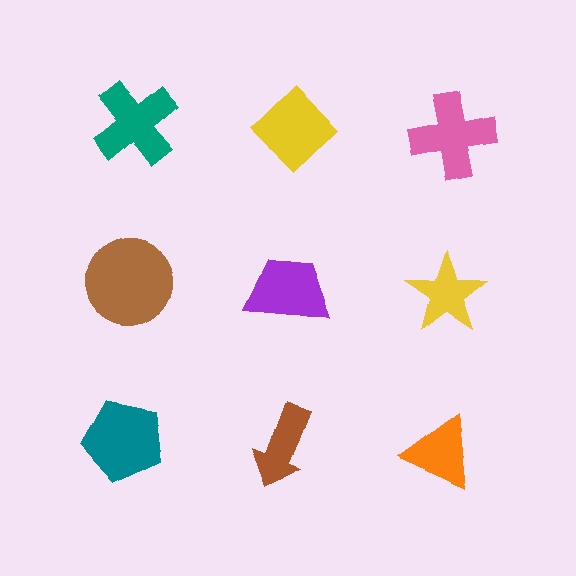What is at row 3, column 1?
A teal pentagon.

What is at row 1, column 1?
A teal cross.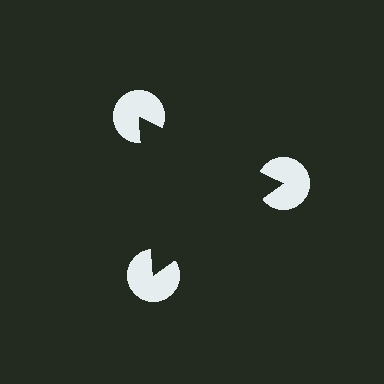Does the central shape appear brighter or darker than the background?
It typically appears slightly darker than the background, even though no actual brightness change is drawn.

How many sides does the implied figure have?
3 sides.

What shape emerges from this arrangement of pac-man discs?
An illusory triangle — its edges are inferred from the aligned wedge cuts in the pac-man discs, not physically drawn.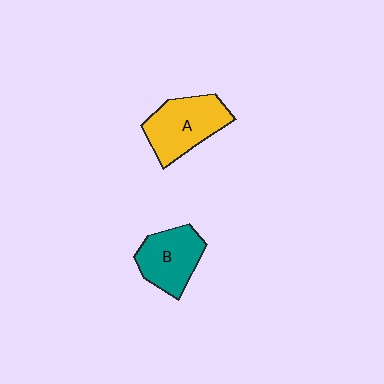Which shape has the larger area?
Shape A (yellow).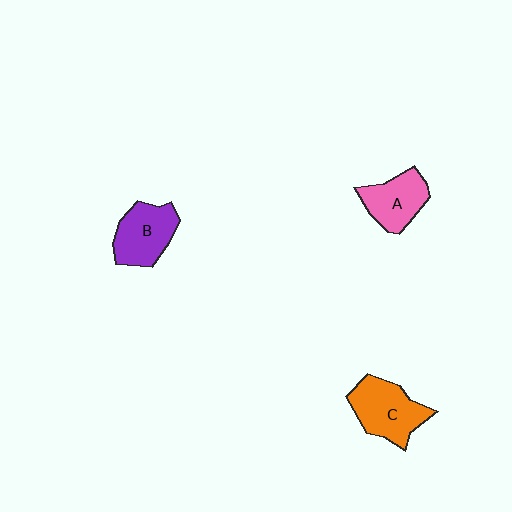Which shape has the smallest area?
Shape A (pink).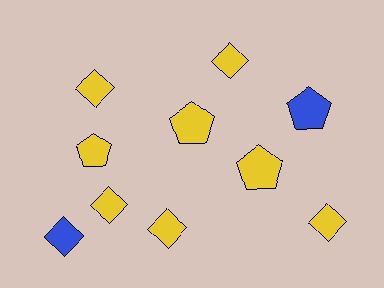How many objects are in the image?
There are 10 objects.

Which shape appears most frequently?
Diamond, with 6 objects.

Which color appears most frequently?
Yellow, with 8 objects.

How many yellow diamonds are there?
There are 5 yellow diamonds.